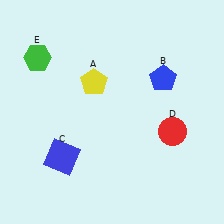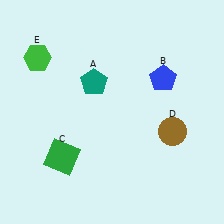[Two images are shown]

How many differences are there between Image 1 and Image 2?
There are 3 differences between the two images.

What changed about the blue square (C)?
In Image 1, C is blue. In Image 2, it changed to green.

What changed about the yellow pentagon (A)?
In Image 1, A is yellow. In Image 2, it changed to teal.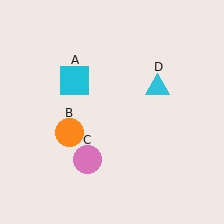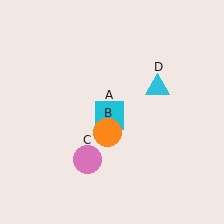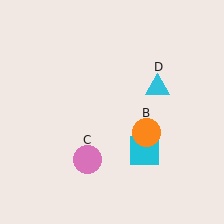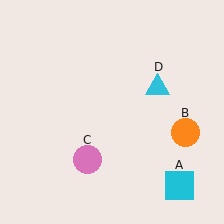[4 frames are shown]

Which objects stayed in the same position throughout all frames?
Pink circle (object C) and cyan triangle (object D) remained stationary.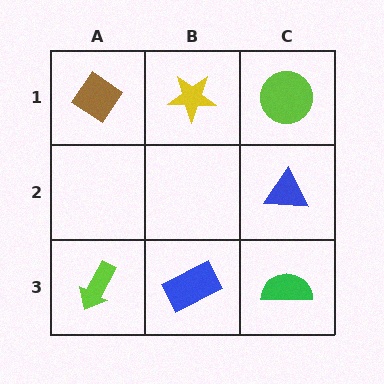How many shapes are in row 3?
3 shapes.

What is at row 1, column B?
A yellow star.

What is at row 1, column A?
A brown diamond.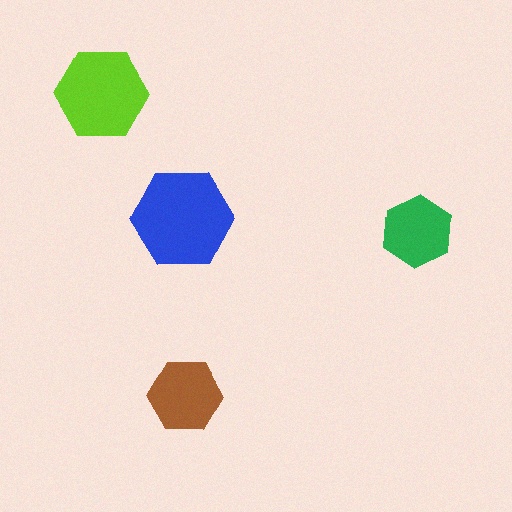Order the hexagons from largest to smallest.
the blue one, the lime one, the brown one, the green one.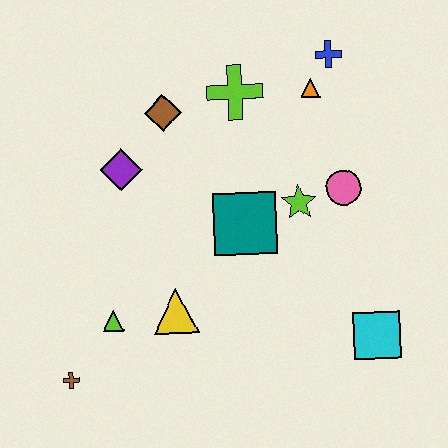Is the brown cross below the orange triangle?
Yes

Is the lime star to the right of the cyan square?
No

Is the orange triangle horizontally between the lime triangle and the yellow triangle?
No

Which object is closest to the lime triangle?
The yellow triangle is closest to the lime triangle.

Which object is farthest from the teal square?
The brown cross is farthest from the teal square.